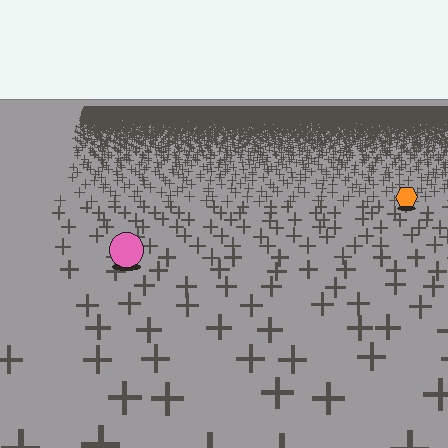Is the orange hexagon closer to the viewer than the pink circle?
No. The pink circle is closer — you can tell from the texture gradient: the ground texture is coarser near it.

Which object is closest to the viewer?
The pink circle is closest. The texture marks near it are larger and more spread out.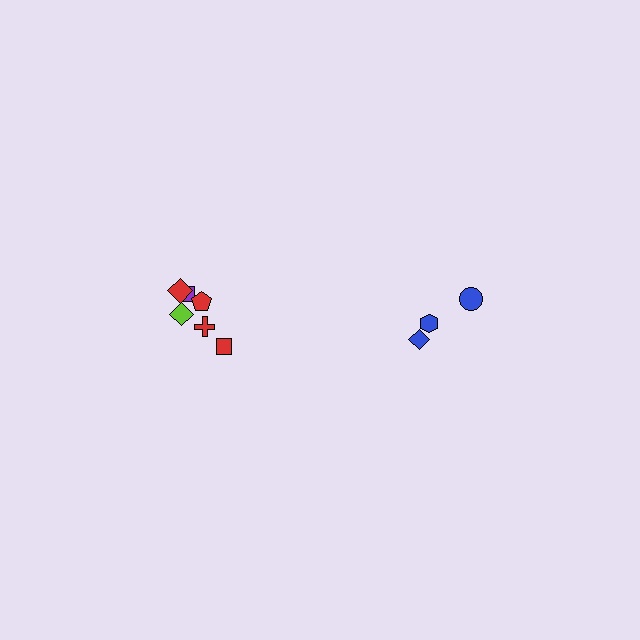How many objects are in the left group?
There are 6 objects.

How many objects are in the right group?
There are 3 objects.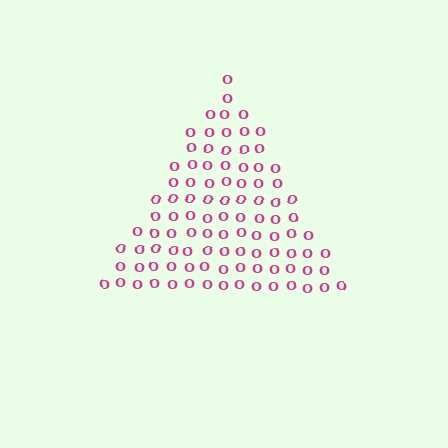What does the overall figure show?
The overall figure shows a triangle.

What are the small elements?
The small elements are letter O's.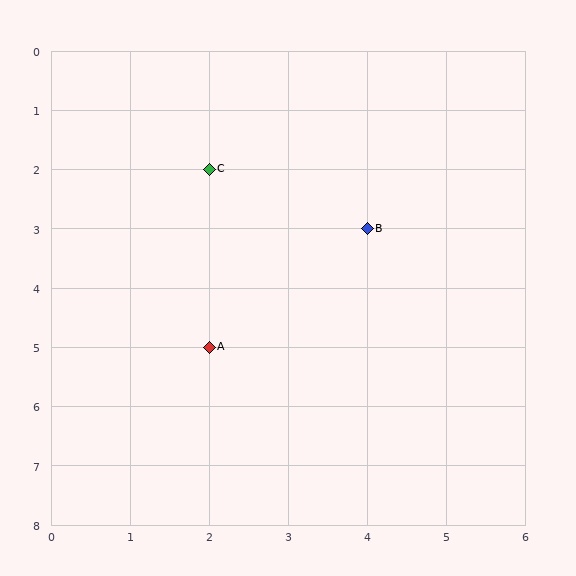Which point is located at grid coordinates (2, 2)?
Point C is at (2, 2).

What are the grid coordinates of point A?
Point A is at grid coordinates (2, 5).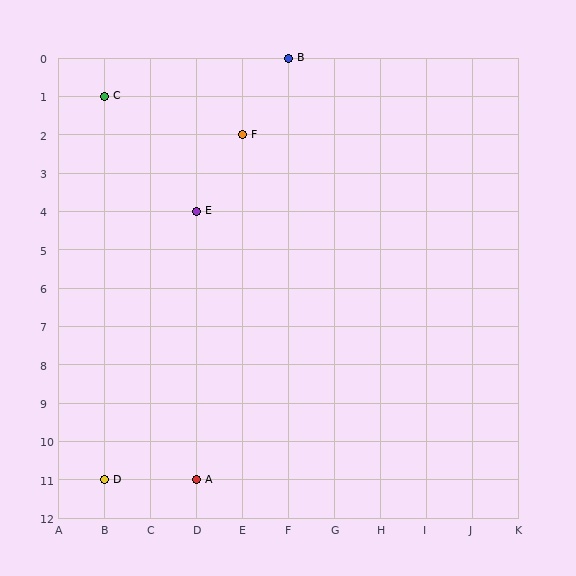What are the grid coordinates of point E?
Point E is at grid coordinates (D, 4).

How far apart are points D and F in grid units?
Points D and F are 3 columns and 9 rows apart (about 9.5 grid units diagonally).